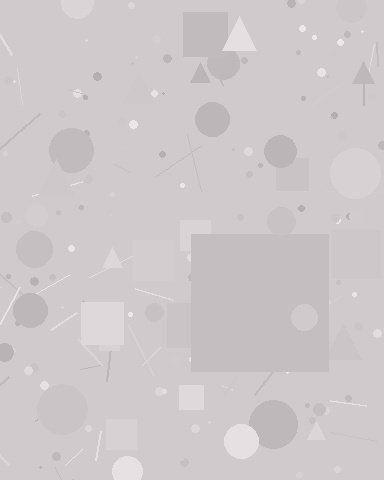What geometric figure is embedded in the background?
A square is embedded in the background.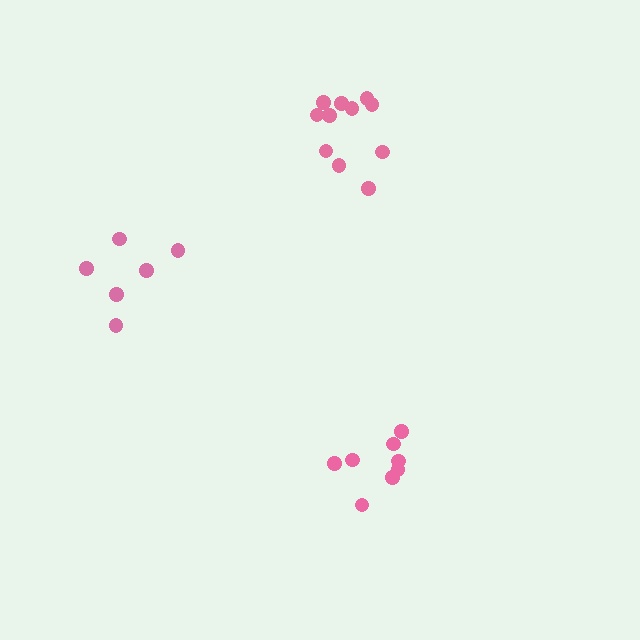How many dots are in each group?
Group 1: 8 dots, Group 2: 6 dots, Group 3: 11 dots (25 total).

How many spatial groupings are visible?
There are 3 spatial groupings.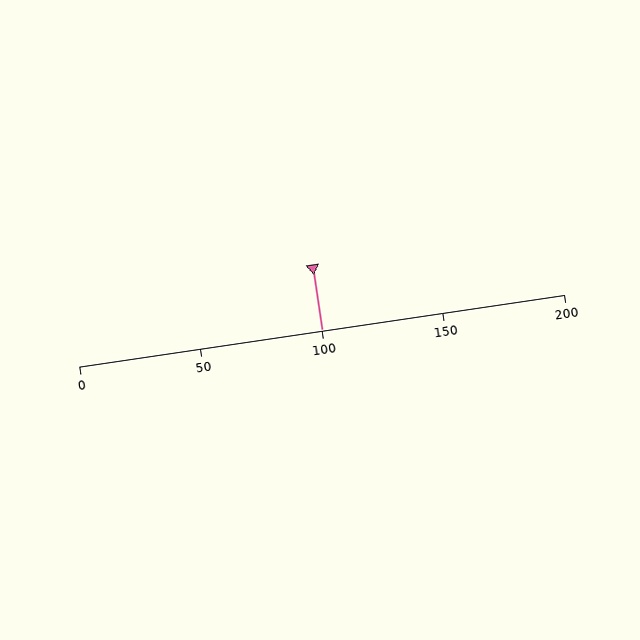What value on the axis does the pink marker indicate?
The marker indicates approximately 100.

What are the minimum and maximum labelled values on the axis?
The axis runs from 0 to 200.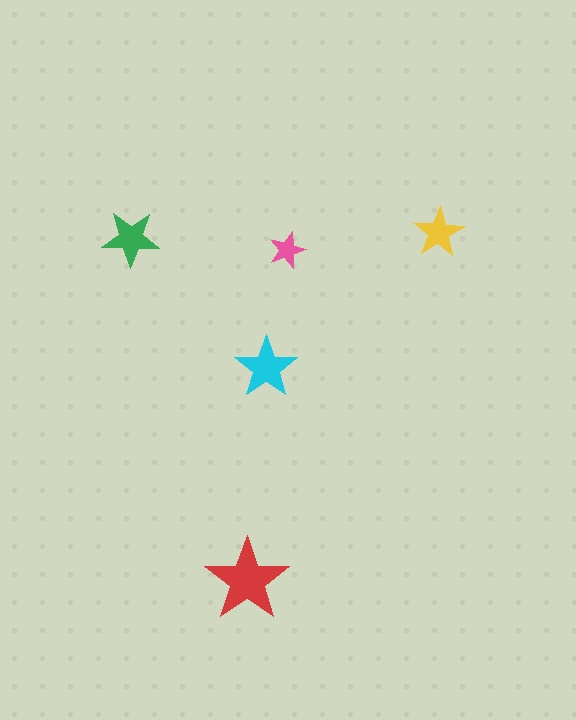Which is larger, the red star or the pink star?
The red one.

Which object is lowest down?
The red star is bottommost.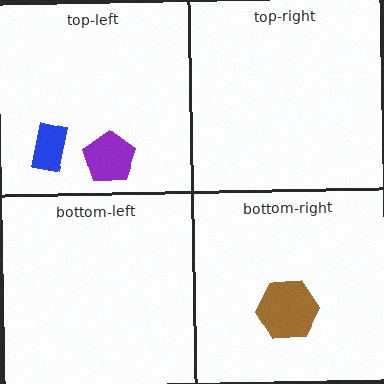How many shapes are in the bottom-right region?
1.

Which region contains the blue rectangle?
The top-left region.